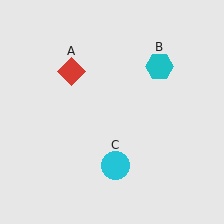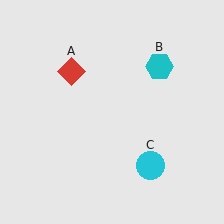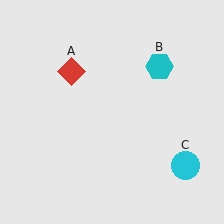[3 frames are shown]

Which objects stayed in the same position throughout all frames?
Red diamond (object A) and cyan hexagon (object B) remained stationary.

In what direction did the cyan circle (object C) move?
The cyan circle (object C) moved right.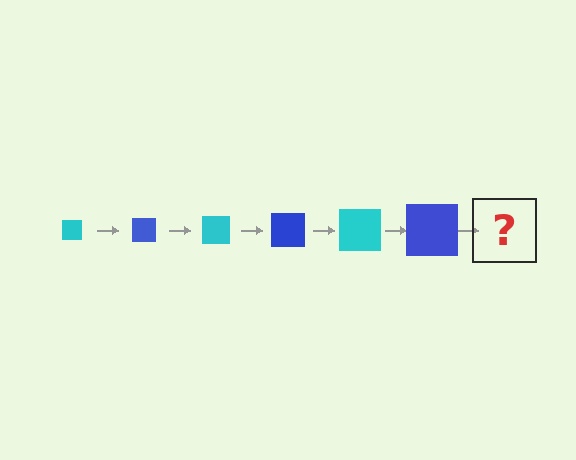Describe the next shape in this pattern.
It should be a cyan square, larger than the previous one.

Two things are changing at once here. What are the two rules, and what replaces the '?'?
The two rules are that the square grows larger each step and the color cycles through cyan and blue. The '?' should be a cyan square, larger than the previous one.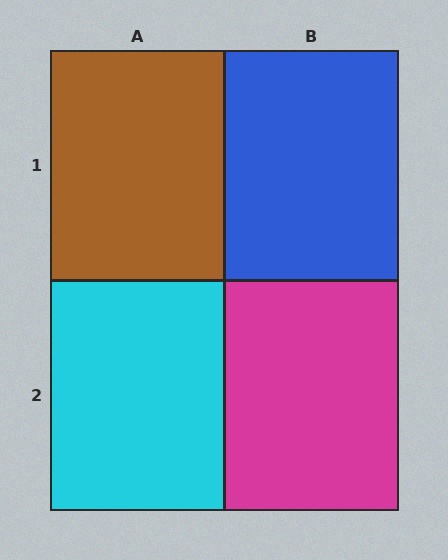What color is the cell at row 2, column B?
Magenta.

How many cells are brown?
1 cell is brown.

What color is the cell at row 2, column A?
Cyan.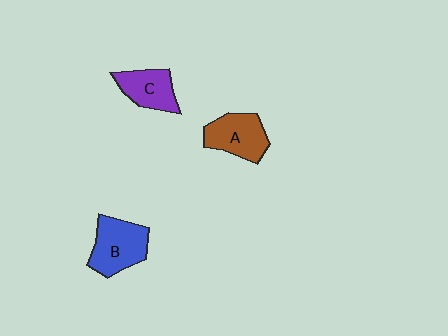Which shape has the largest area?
Shape B (blue).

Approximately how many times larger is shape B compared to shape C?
Approximately 1.3 times.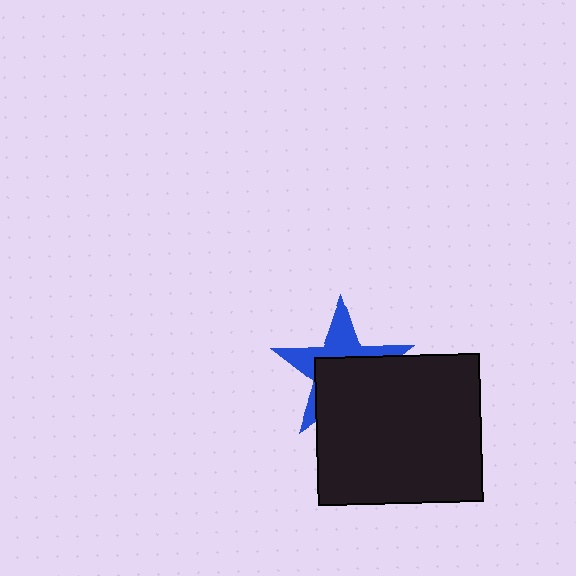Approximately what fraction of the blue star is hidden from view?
Roughly 56% of the blue star is hidden behind the black rectangle.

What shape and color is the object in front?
The object in front is a black rectangle.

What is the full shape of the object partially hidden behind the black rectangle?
The partially hidden object is a blue star.